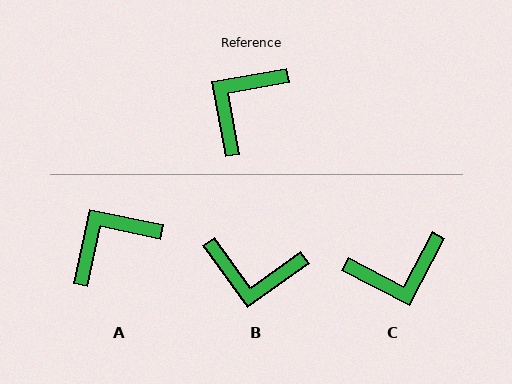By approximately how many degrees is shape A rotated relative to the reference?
Approximately 22 degrees clockwise.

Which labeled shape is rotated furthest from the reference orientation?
C, about 142 degrees away.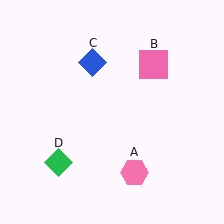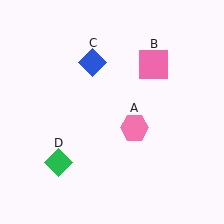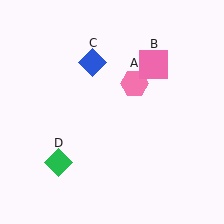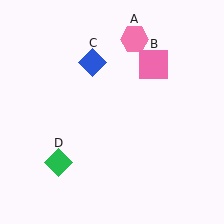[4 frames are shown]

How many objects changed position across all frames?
1 object changed position: pink hexagon (object A).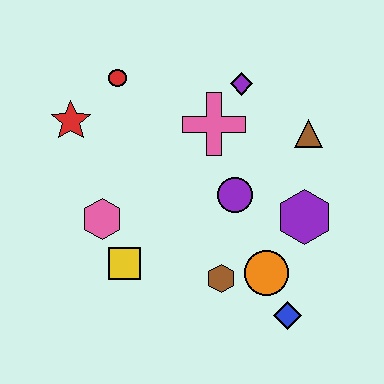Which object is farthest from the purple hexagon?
The red star is farthest from the purple hexagon.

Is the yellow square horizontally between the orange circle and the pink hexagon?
Yes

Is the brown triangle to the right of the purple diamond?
Yes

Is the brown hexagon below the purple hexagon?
Yes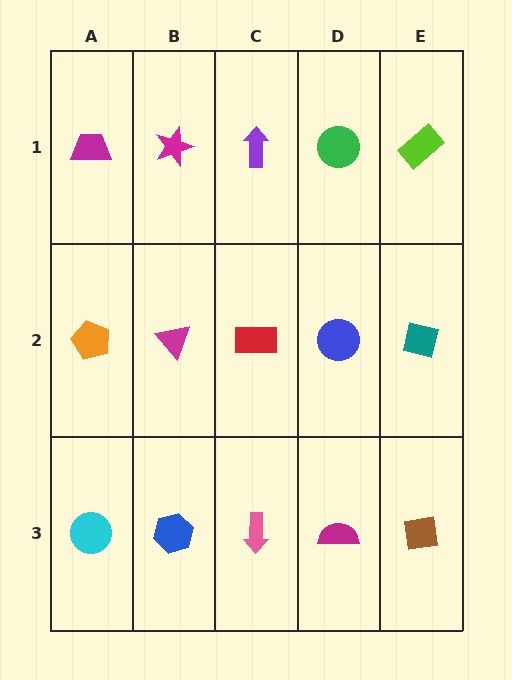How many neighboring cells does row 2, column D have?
4.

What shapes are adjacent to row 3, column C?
A red rectangle (row 2, column C), a blue hexagon (row 3, column B), a magenta semicircle (row 3, column D).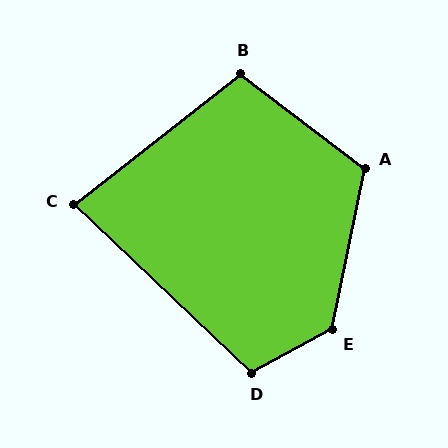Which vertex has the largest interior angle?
E, at approximately 130 degrees.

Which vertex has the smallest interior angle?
C, at approximately 82 degrees.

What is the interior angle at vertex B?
Approximately 104 degrees (obtuse).